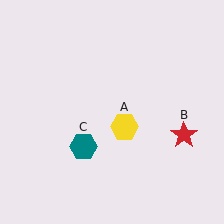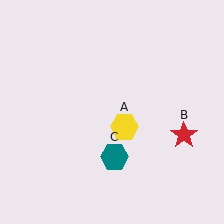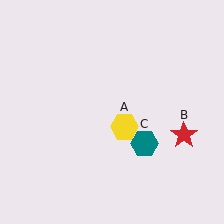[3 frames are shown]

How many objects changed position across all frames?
1 object changed position: teal hexagon (object C).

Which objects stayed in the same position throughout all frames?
Yellow hexagon (object A) and red star (object B) remained stationary.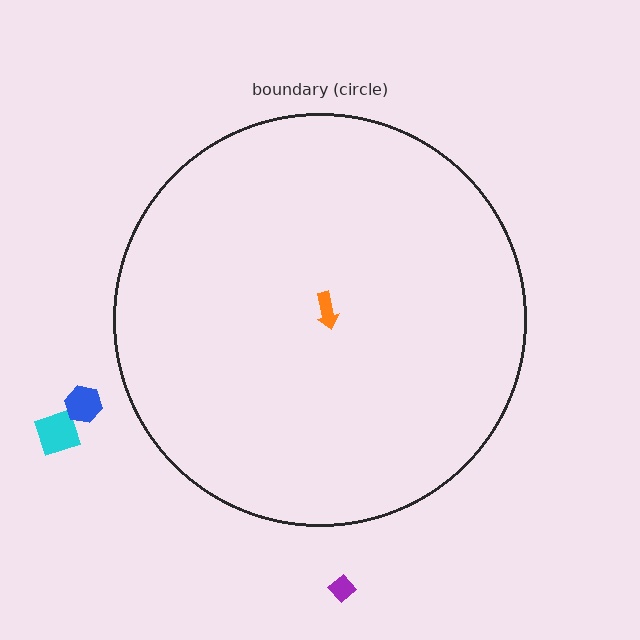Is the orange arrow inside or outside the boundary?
Inside.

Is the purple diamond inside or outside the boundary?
Outside.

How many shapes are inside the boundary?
1 inside, 3 outside.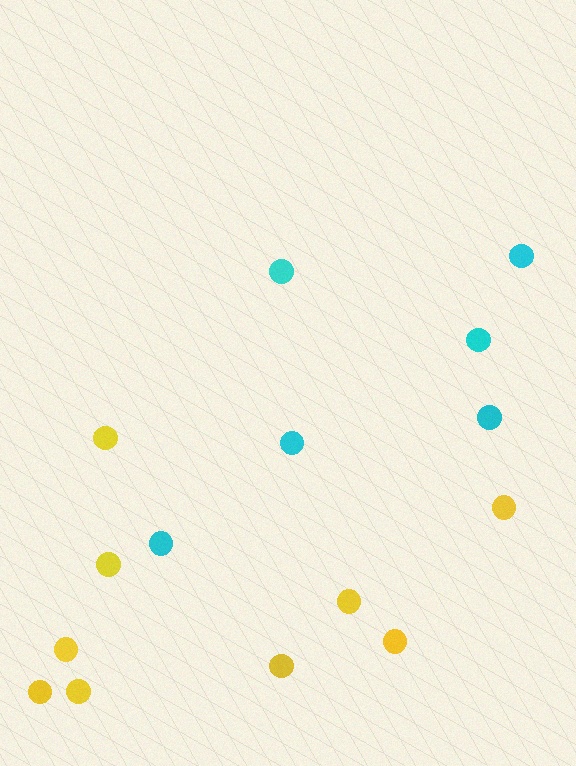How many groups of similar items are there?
There are 2 groups: one group of yellow circles (9) and one group of cyan circles (6).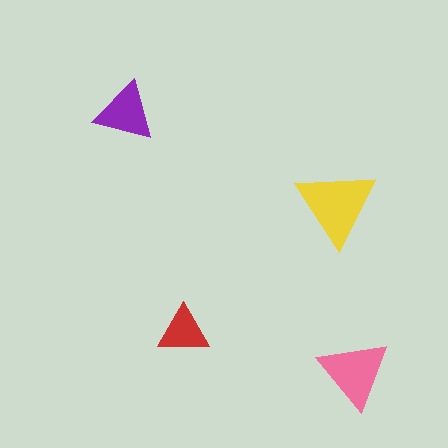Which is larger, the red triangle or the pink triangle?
The pink one.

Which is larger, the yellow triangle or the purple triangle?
The yellow one.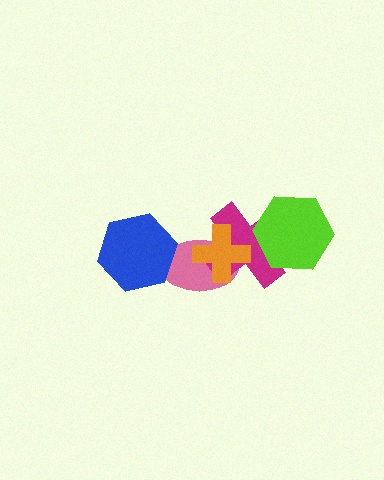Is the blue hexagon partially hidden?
No, no other shape covers it.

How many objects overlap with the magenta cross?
3 objects overlap with the magenta cross.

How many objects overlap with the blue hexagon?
1 object overlaps with the blue hexagon.